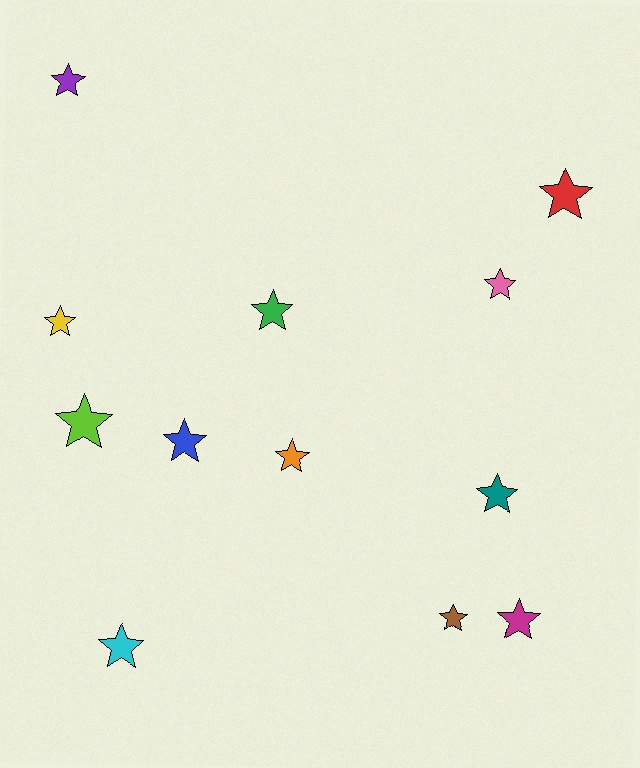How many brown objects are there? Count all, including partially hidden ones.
There is 1 brown object.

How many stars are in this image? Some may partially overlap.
There are 12 stars.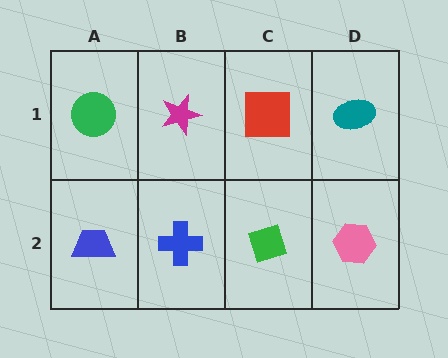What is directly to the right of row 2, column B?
A green diamond.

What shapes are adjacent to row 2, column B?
A magenta star (row 1, column B), a blue trapezoid (row 2, column A), a green diamond (row 2, column C).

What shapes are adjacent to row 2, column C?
A red square (row 1, column C), a blue cross (row 2, column B), a pink hexagon (row 2, column D).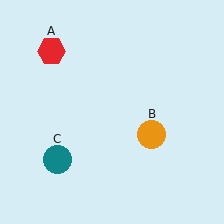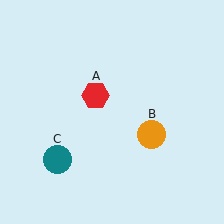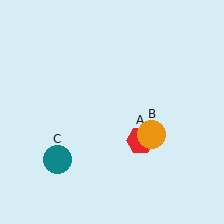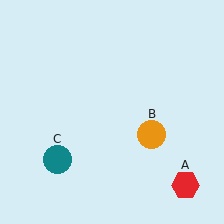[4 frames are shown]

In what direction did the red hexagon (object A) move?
The red hexagon (object A) moved down and to the right.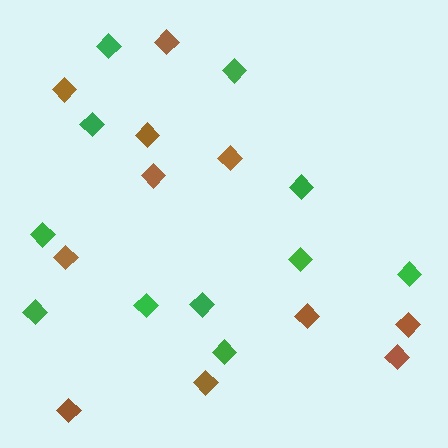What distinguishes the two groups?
There are 2 groups: one group of green diamonds (11) and one group of brown diamonds (11).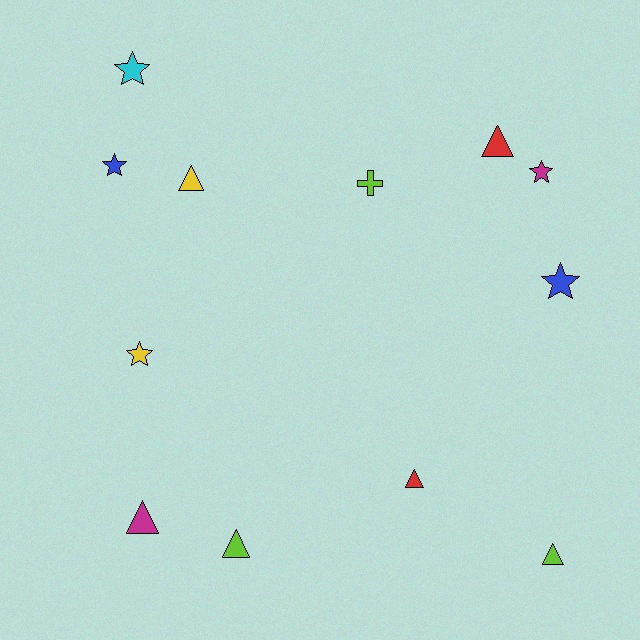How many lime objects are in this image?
There are 3 lime objects.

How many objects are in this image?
There are 12 objects.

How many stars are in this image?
There are 5 stars.